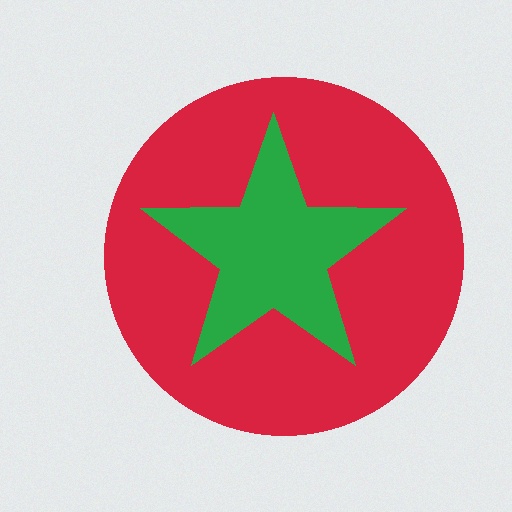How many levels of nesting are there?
2.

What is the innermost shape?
The green star.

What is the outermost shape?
The red circle.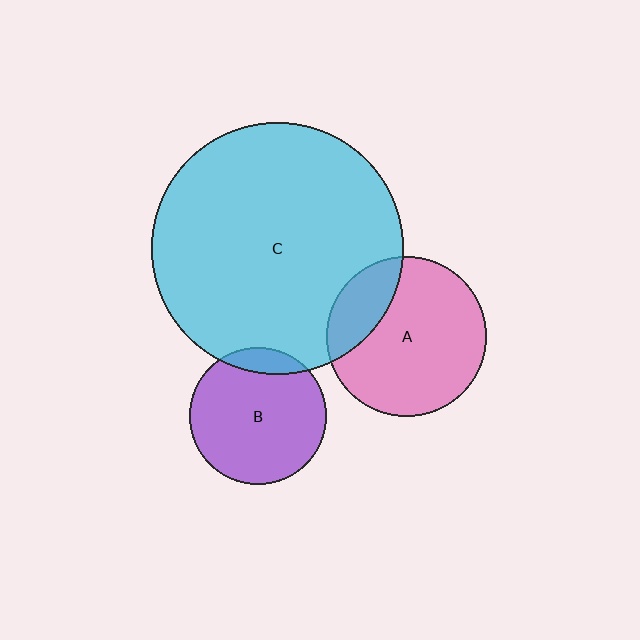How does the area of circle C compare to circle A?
Approximately 2.5 times.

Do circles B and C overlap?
Yes.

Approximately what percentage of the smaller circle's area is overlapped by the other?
Approximately 10%.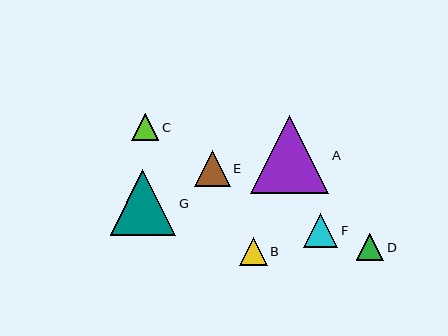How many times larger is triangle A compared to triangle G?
Triangle A is approximately 1.2 times the size of triangle G.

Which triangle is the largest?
Triangle A is the largest with a size of approximately 78 pixels.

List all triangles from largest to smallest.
From largest to smallest: A, G, E, F, C, D, B.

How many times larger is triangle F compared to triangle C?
Triangle F is approximately 1.2 times the size of triangle C.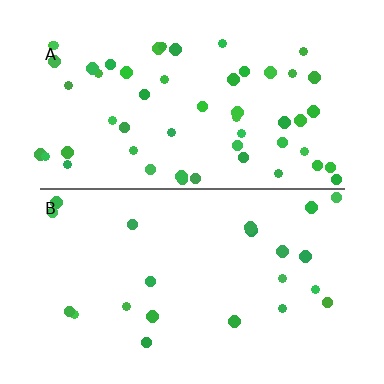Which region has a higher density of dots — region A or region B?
A (the top).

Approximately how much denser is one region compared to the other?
Approximately 2.5× — region A over region B.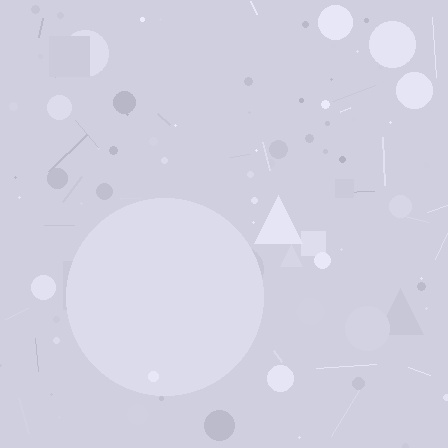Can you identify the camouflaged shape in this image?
The camouflaged shape is a circle.